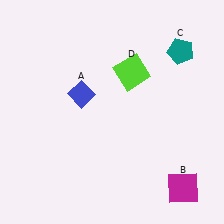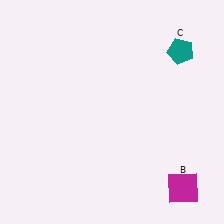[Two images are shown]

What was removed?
The lime square (D), the blue diamond (A) were removed in Image 2.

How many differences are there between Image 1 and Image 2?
There are 2 differences between the two images.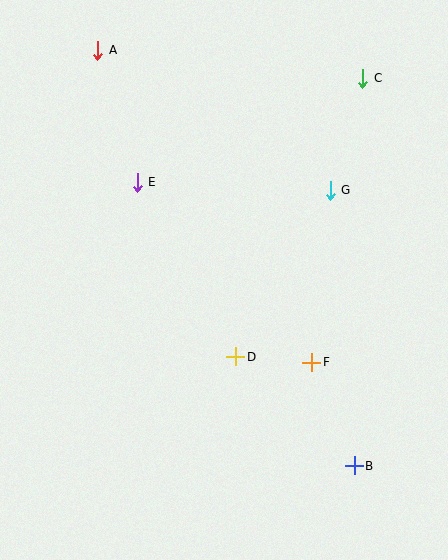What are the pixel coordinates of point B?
Point B is at (354, 466).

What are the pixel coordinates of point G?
Point G is at (330, 190).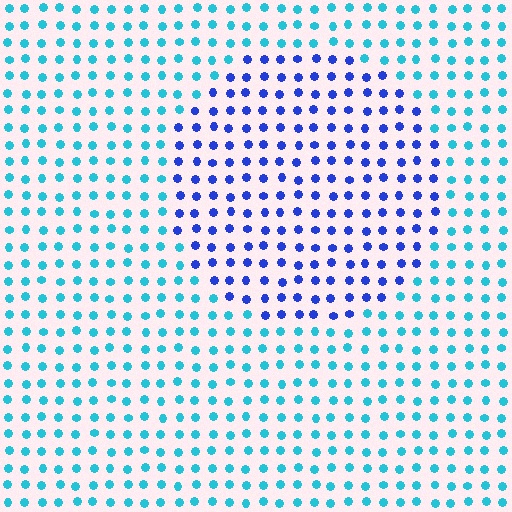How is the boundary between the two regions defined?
The boundary is defined purely by a slight shift in hue (about 45 degrees). Spacing, size, and orientation are identical on both sides.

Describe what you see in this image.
The image is filled with small cyan elements in a uniform arrangement. A circle-shaped region is visible where the elements are tinted to a slightly different hue, forming a subtle color boundary.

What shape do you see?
I see a circle.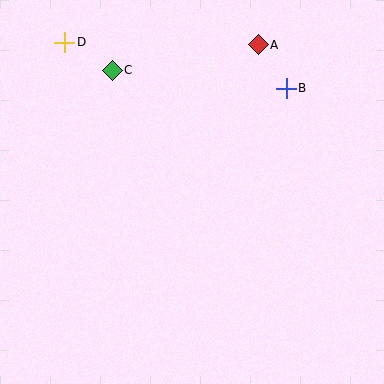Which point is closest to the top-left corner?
Point D is closest to the top-left corner.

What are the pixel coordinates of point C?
Point C is at (112, 70).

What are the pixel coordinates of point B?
Point B is at (286, 88).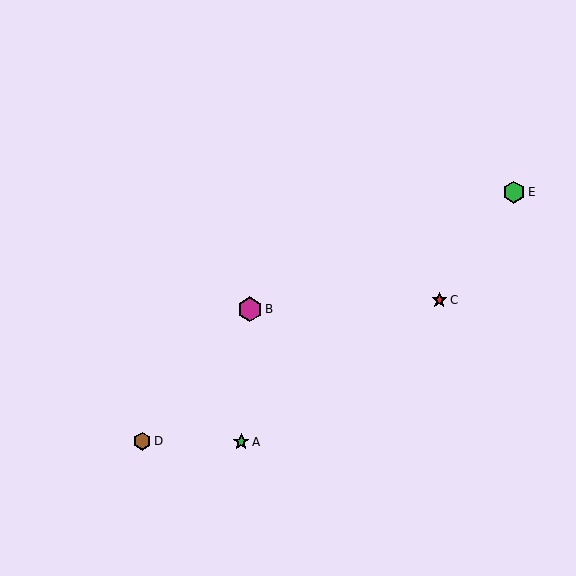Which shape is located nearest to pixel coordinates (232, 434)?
The green star (labeled A) at (241, 442) is nearest to that location.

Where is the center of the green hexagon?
The center of the green hexagon is at (514, 192).